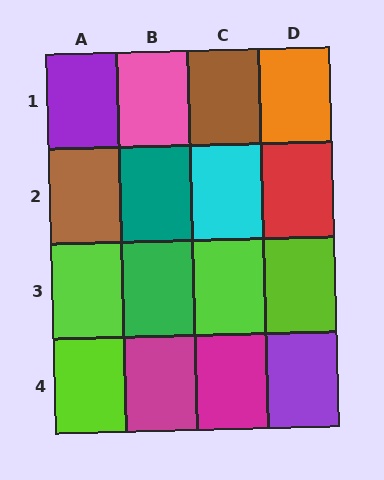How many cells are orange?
1 cell is orange.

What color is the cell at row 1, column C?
Brown.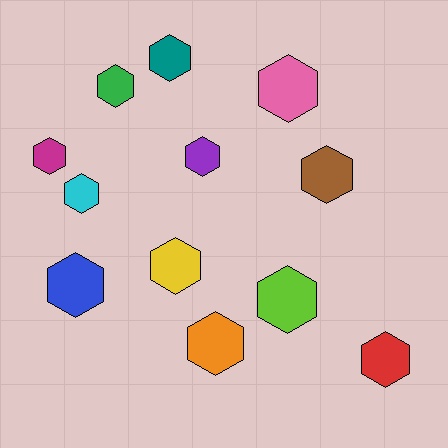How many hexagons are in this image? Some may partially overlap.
There are 12 hexagons.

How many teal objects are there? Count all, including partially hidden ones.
There is 1 teal object.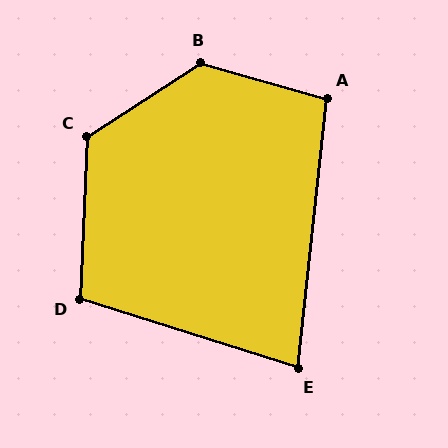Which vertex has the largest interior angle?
B, at approximately 132 degrees.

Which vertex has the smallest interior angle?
E, at approximately 79 degrees.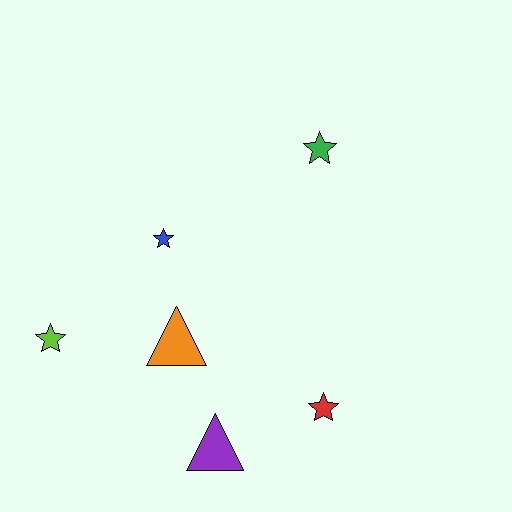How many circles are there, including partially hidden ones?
There are no circles.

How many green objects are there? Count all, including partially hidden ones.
There is 1 green object.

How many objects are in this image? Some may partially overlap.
There are 6 objects.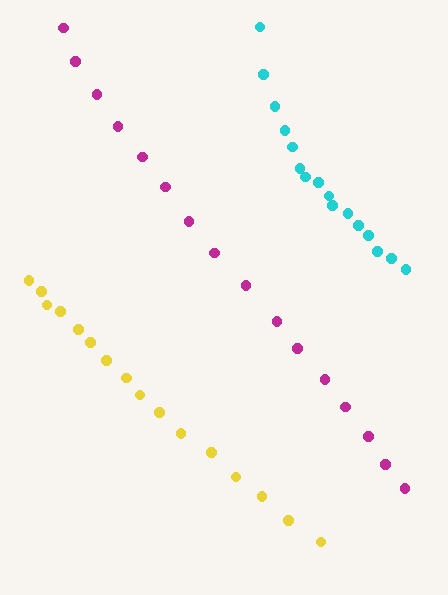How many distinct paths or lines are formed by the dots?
There are 3 distinct paths.